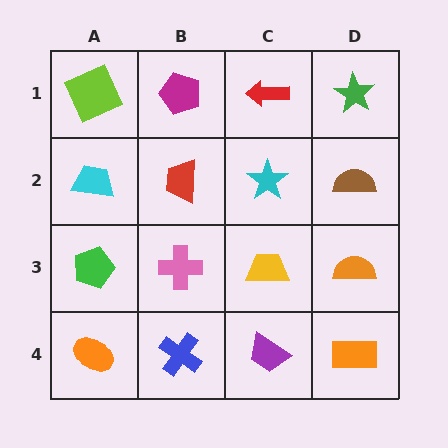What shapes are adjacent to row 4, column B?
A pink cross (row 3, column B), an orange ellipse (row 4, column A), a purple trapezoid (row 4, column C).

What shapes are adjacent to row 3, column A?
A cyan trapezoid (row 2, column A), an orange ellipse (row 4, column A), a pink cross (row 3, column B).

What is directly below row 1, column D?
A brown semicircle.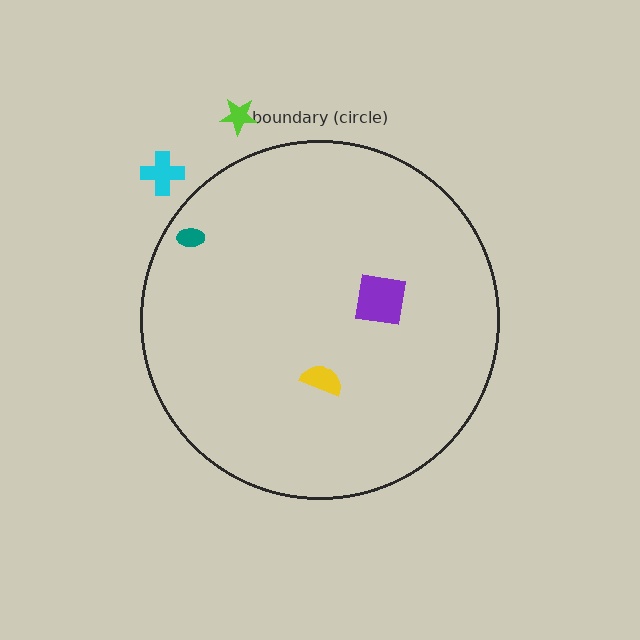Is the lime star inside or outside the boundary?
Outside.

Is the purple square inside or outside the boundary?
Inside.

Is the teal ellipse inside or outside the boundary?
Inside.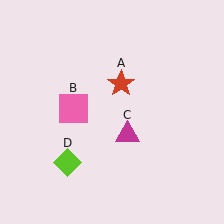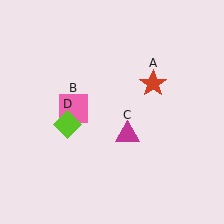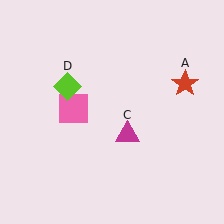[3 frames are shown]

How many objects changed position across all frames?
2 objects changed position: red star (object A), lime diamond (object D).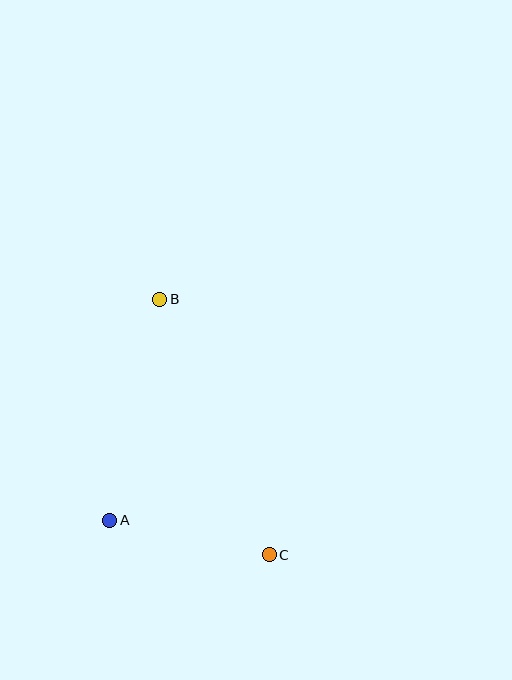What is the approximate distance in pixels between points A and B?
The distance between A and B is approximately 226 pixels.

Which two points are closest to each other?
Points A and C are closest to each other.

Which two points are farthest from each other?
Points B and C are farthest from each other.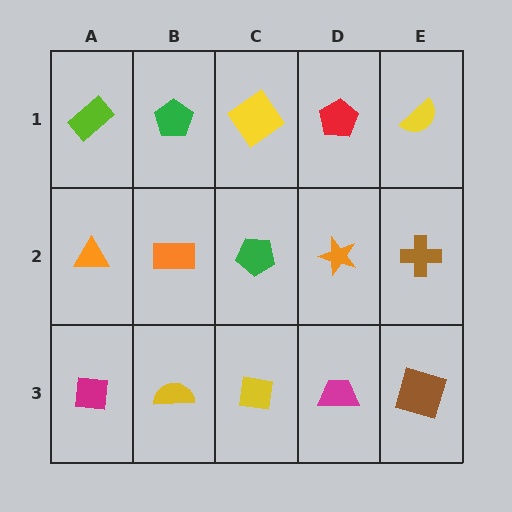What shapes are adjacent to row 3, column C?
A green pentagon (row 2, column C), a yellow semicircle (row 3, column B), a magenta trapezoid (row 3, column D).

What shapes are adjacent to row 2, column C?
A yellow diamond (row 1, column C), a yellow square (row 3, column C), an orange rectangle (row 2, column B), an orange star (row 2, column D).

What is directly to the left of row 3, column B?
A magenta square.